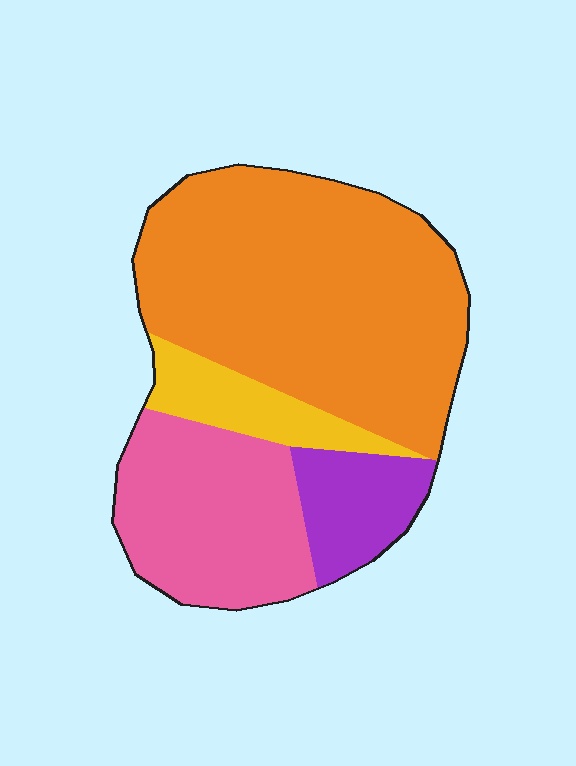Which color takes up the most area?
Orange, at roughly 55%.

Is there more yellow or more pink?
Pink.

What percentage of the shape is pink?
Pink covers about 25% of the shape.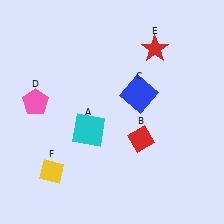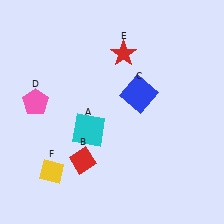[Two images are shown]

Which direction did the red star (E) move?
The red star (E) moved left.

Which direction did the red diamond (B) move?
The red diamond (B) moved left.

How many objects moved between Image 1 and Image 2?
2 objects moved between the two images.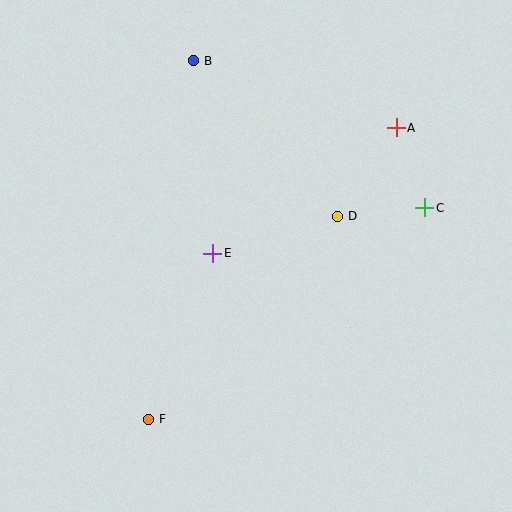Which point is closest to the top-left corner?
Point B is closest to the top-left corner.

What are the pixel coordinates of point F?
Point F is at (148, 419).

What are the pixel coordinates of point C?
Point C is at (425, 208).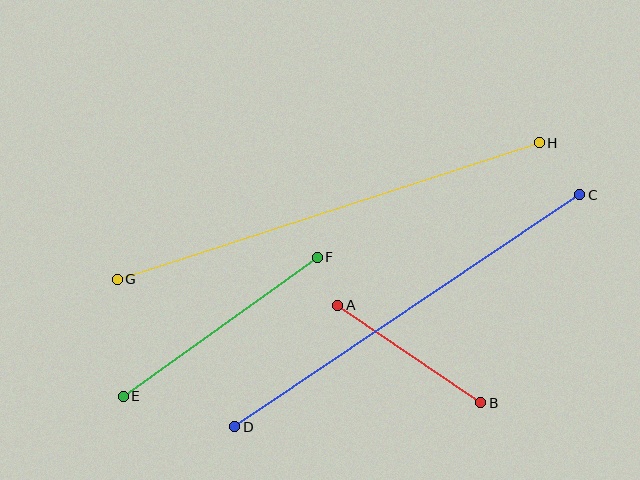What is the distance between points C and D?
The distance is approximately 416 pixels.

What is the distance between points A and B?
The distance is approximately 173 pixels.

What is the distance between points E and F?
The distance is approximately 239 pixels.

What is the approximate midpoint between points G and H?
The midpoint is at approximately (328, 211) pixels.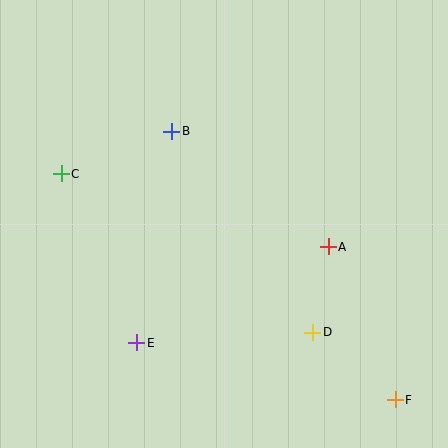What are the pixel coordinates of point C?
Point C is at (61, 174).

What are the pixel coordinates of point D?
Point D is at (313, 332).